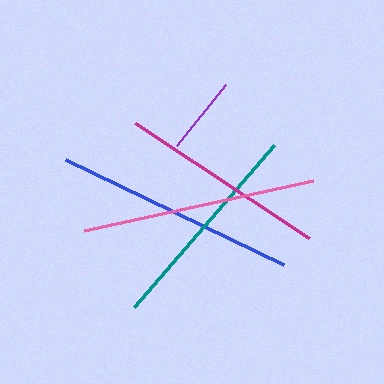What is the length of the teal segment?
The teal segment is approximately 214 pixels long.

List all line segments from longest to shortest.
From longest to shortest: blue, pink, teal, magenta, purple.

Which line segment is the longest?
The blue line is the longest at approximately 242 pixels.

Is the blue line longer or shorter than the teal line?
The blue line is longer than the teal line.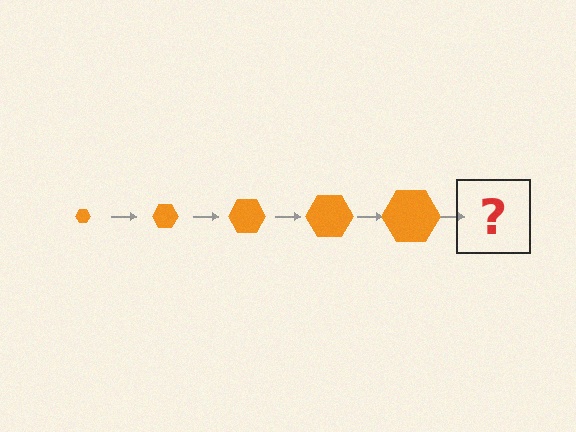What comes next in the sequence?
The next element should be an orange hexagon, larger than the previous one.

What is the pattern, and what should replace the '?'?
The pattern is that the hexagon gets progressively larger each step. The '?' should be an orange hexagon, larger than the previous one.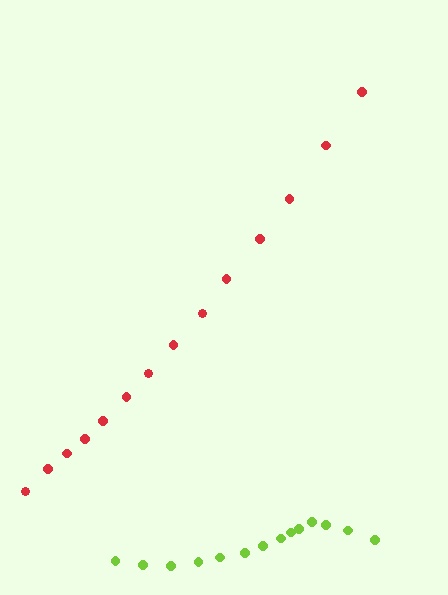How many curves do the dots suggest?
There are 2 distinct paths.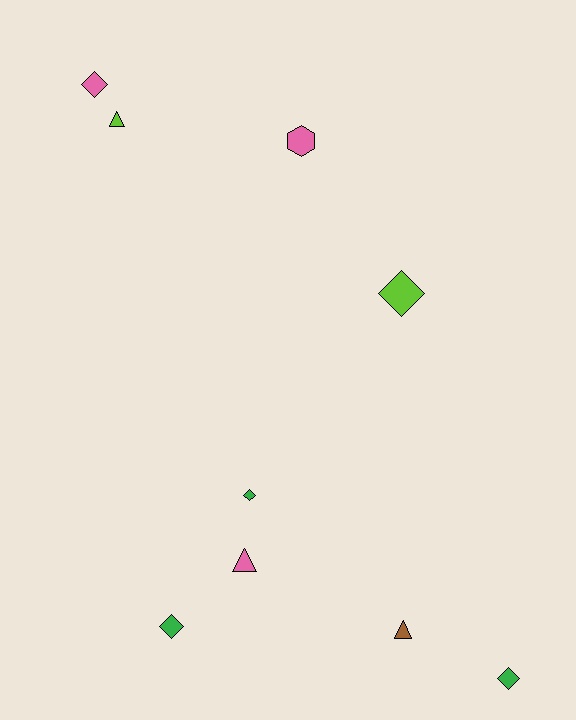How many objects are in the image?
There are 9 objects.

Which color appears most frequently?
Green, with 3 objects.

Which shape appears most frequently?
Diamond, with 5 objects.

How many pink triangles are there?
There is 1 pink triangle.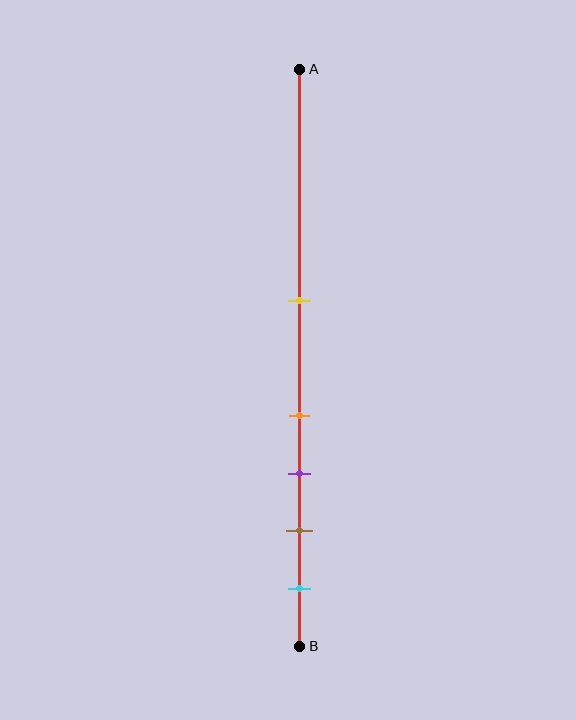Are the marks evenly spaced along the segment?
No, the marks are not evenly spaced.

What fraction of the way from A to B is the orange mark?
The orange mark is approximately 60% (0.6) of the way from A to B.